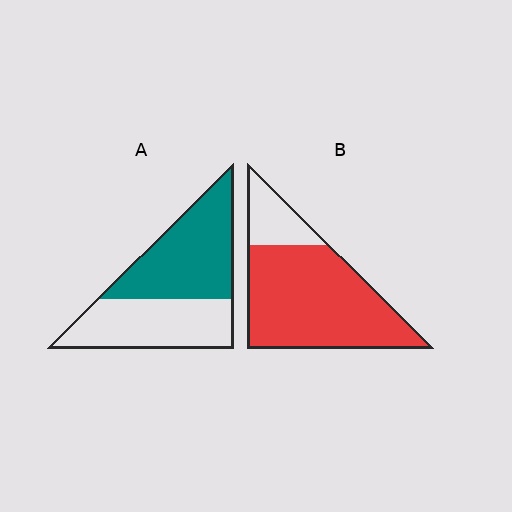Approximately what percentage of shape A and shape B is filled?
A is approximately 55% and B is approximately 80%.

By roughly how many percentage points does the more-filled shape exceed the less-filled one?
By roughly 25 percentage points (B over A).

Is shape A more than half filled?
Roughly half.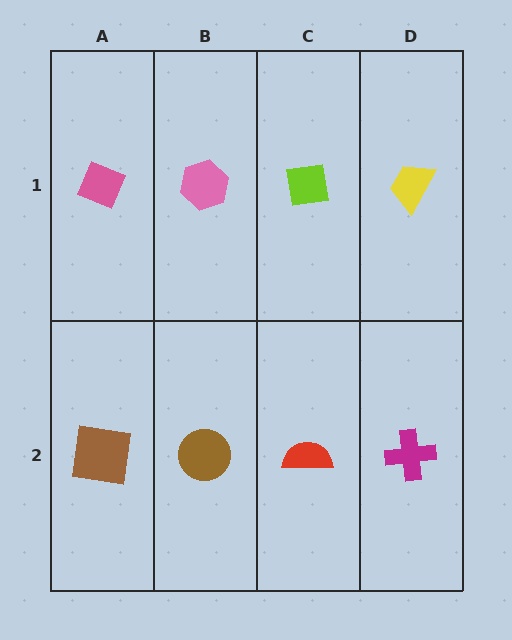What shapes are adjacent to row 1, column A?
A brown square (row 2, column A), a pink hexagon (row 1, column B).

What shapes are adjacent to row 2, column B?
A pink hexagon (row 1, column B), a brown square (row 2, column A), a red semicircle (row 2, column C).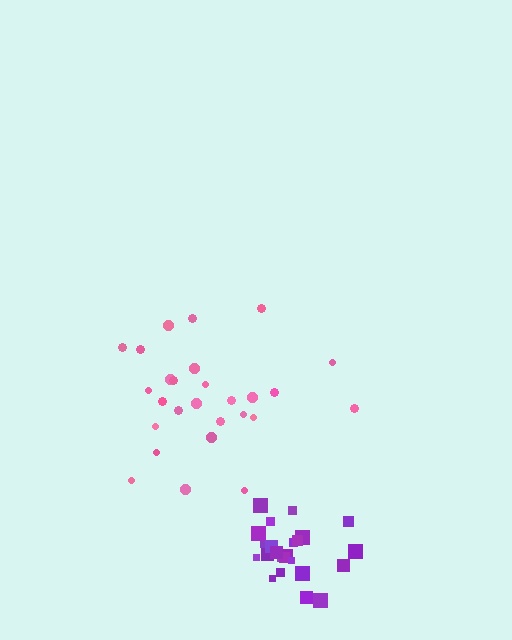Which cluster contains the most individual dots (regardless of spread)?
Pink (27).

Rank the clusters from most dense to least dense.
purple, pink.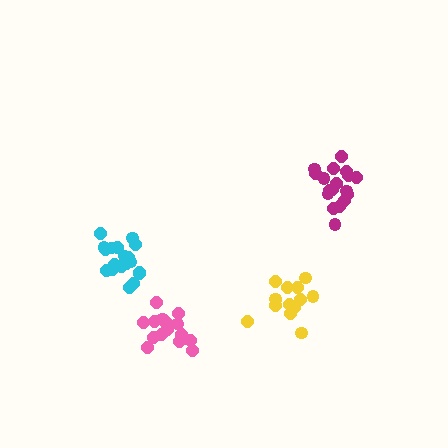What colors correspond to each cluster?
The clusters are colored: cyan, yellow, pink, magenta.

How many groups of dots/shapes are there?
There are 4 groups.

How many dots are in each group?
Group 1: 21 dots, Group 2: 15 dots, Group 3: 17 dots, Group 4: 18 dots (71 total).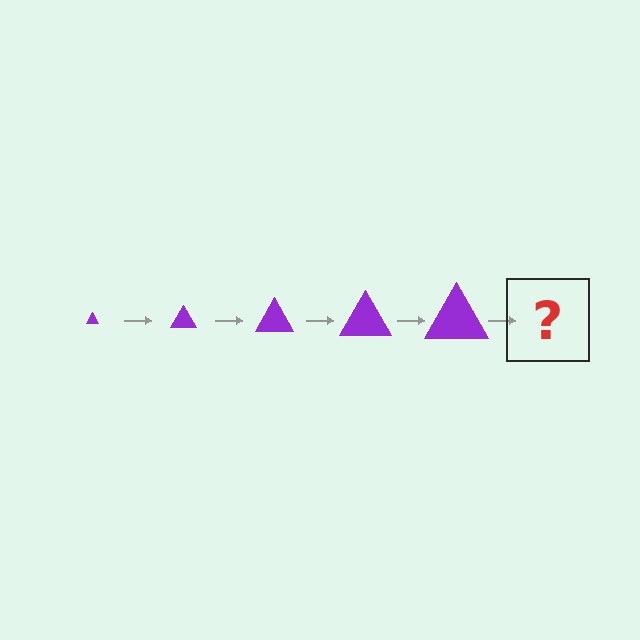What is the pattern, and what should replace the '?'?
The pattern is that the triangle gets progressively larger each step. The '?' should be a purple triangle, larger than the previous one.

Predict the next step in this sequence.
The next step is a purple triangle, larger than the previous one.